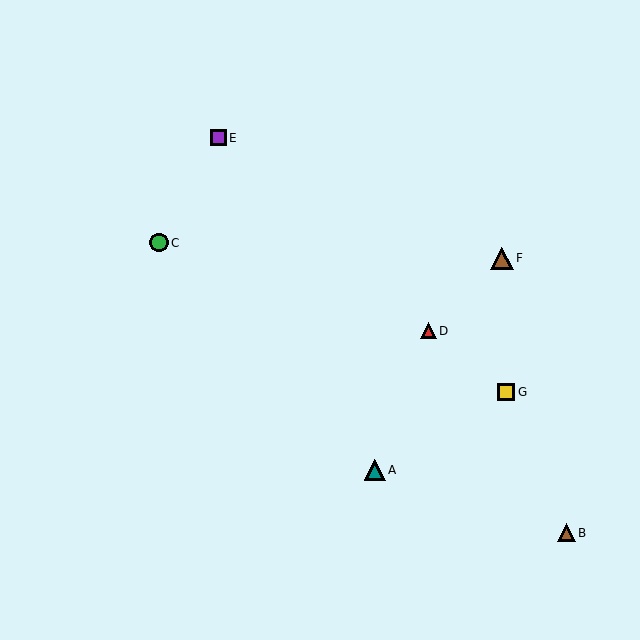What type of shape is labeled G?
Shape G is a yellow square.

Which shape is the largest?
The brown triangle (labeled F) is the largest.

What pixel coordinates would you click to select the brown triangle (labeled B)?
Click at (566, 533) to select the brown triangle B.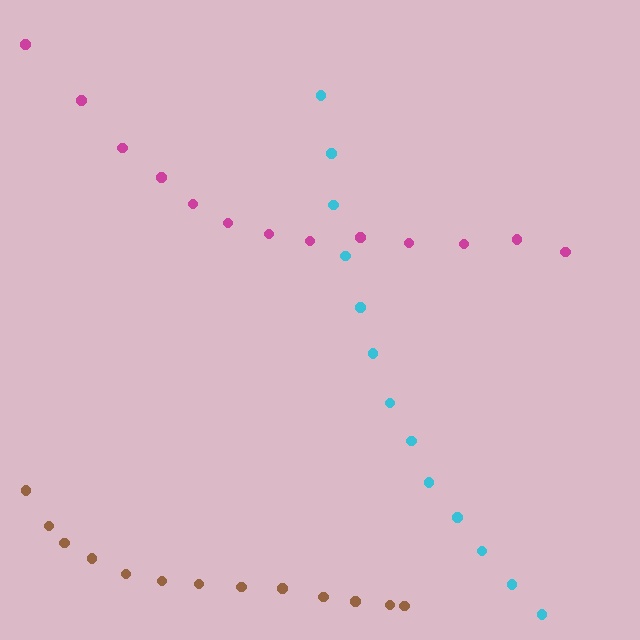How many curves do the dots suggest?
There are 3 distinct paths.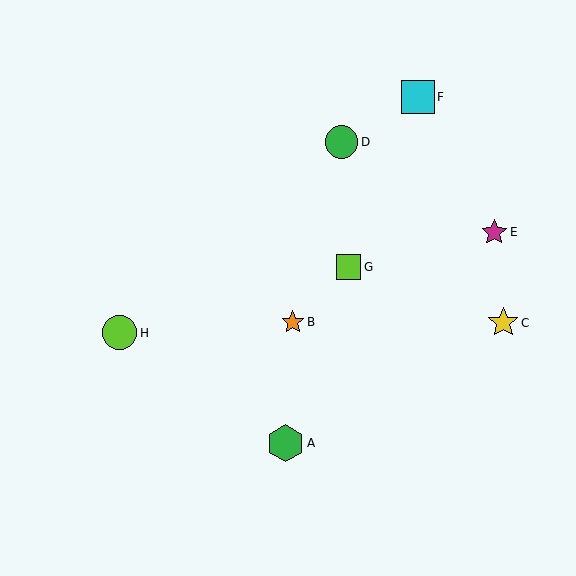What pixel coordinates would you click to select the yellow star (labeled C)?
Click at (503, 323) to select the yellow star C.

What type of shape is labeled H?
Shape H is a lime circle.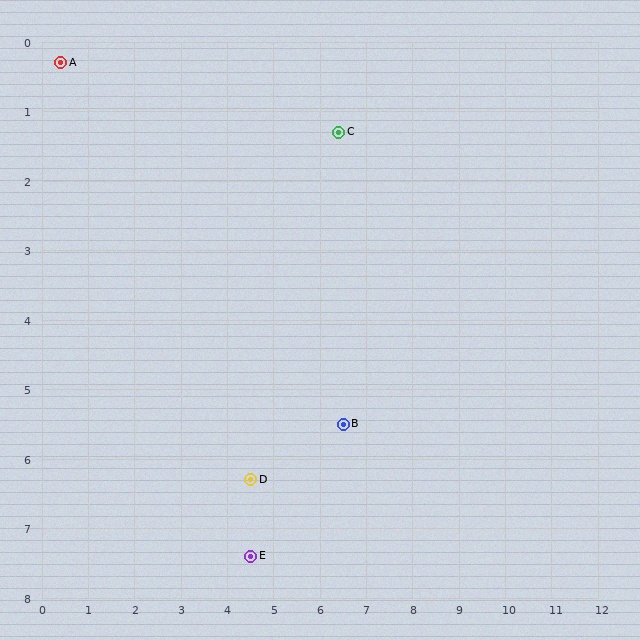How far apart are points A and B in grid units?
Points A and B are about 8.0 grid units apart.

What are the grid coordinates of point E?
Point E is at approximately (4.5, 7.4).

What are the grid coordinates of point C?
Point C is at approximately (6.4, 1.3).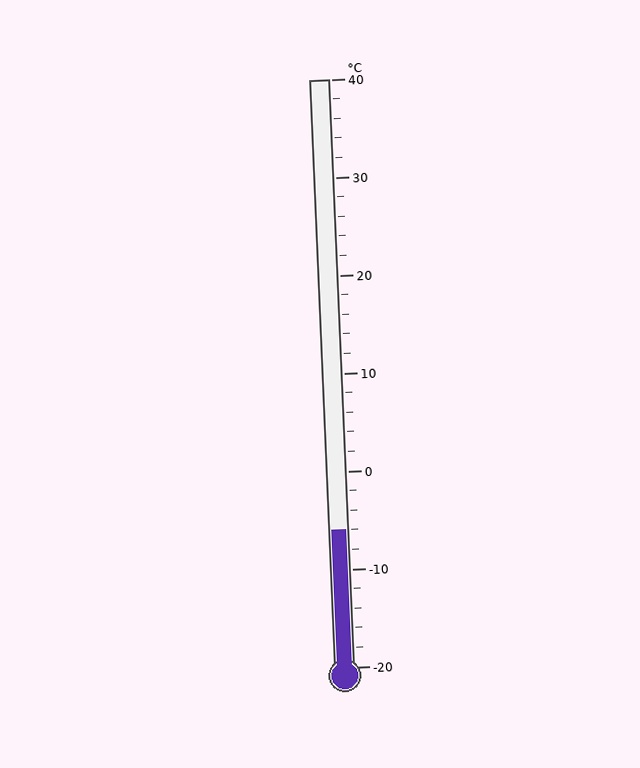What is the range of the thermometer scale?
The thermometer scale ranges from -20°C to 40°C.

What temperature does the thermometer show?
The thermometer shows approximately -6°C.